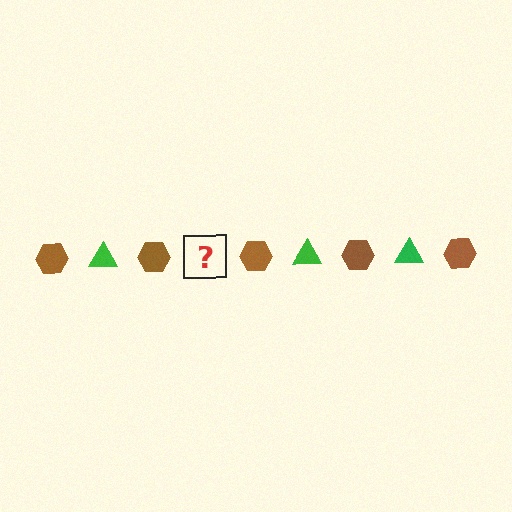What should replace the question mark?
The question mark should be replaced with a green triangle.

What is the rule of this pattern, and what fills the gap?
The rule is that the pattern alternates between brown hexagon and green triangle. The gap should be filled with a green triangle.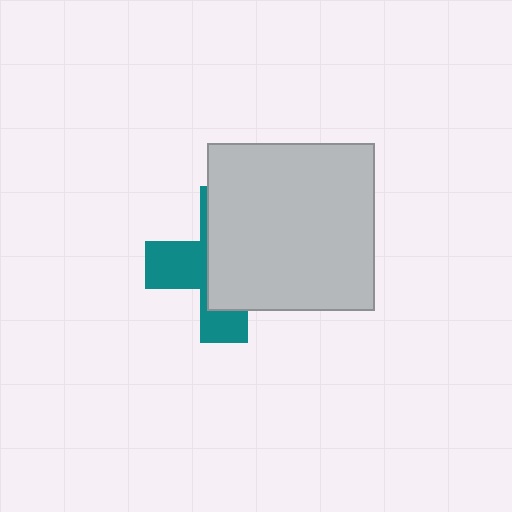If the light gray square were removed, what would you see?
You would see the complete teal cross.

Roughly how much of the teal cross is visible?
A small part of it is visible (roughly 40%).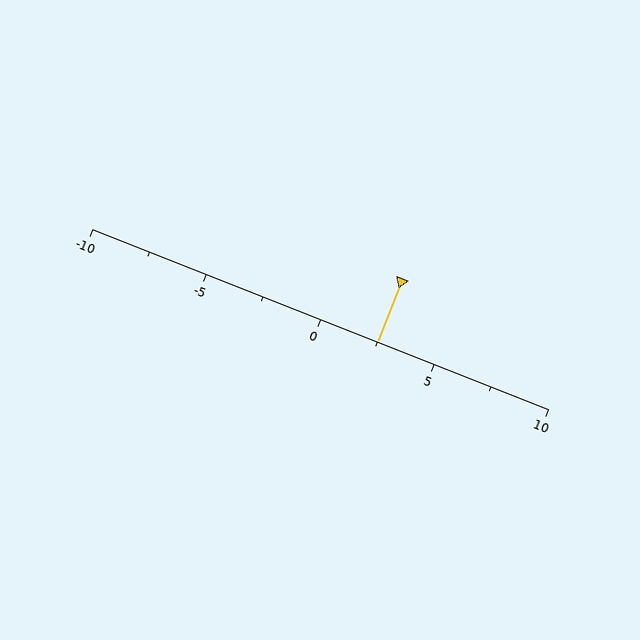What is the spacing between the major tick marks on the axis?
The major ticks are spaced 5 apart.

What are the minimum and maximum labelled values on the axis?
The axis runs from -10 to 10.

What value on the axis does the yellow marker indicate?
The marker indicates approximately 2.5.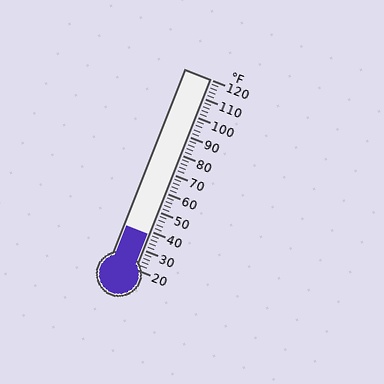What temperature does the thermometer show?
The thermometer shows approximately 38°F.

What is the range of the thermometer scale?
The thermometer scale ranges from 20°F to 120°F.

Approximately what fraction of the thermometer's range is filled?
The thermometer is filled to approximately 20% of its range.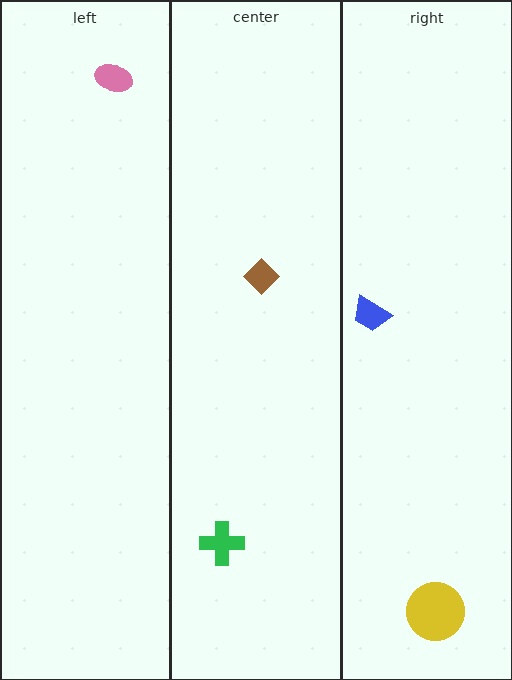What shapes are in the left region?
The pink ellipse.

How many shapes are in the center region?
2.